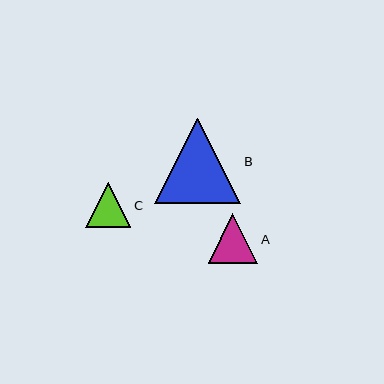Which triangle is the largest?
Triangle B is the largest with a size of approximately 86 pixels.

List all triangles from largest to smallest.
From largest to smallest: B, A, C.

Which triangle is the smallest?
Triangle C is the smallest with a size of approximately 45 pixels.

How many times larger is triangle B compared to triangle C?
Triangle B is approximately 1.9 times the size of triangle C.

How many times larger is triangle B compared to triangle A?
Triangle B is approximately 1.7 times the size of triangle A.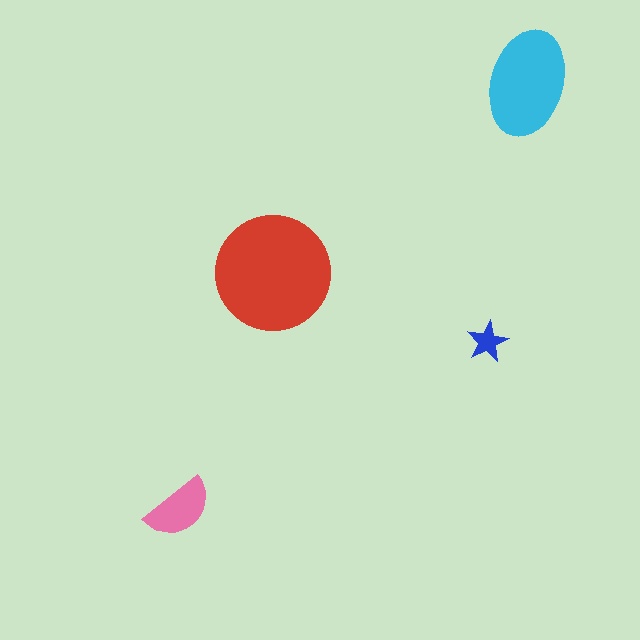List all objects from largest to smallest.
The red circle, the cyan ellipse, the pink semicircle, the blue star.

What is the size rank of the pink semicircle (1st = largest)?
3rd.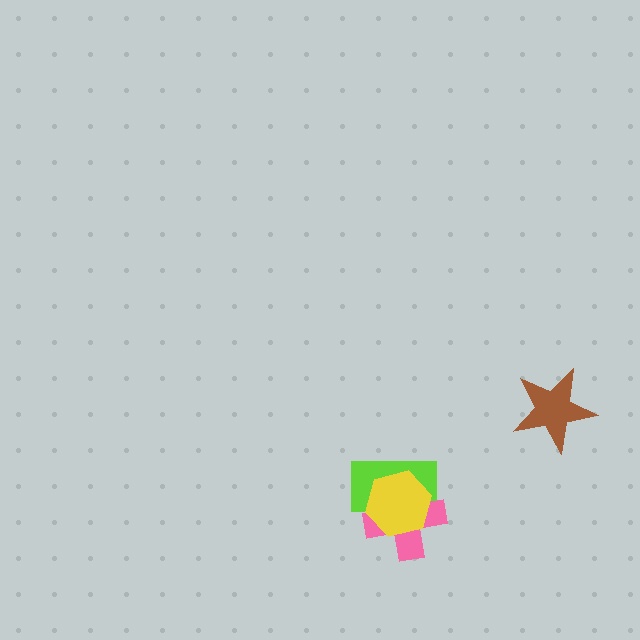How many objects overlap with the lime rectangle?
2 objects overlap with the lime rectangle.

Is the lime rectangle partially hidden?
Yes, it is partially covered by another shape.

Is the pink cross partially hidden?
Yes, it is partially covered by another shape.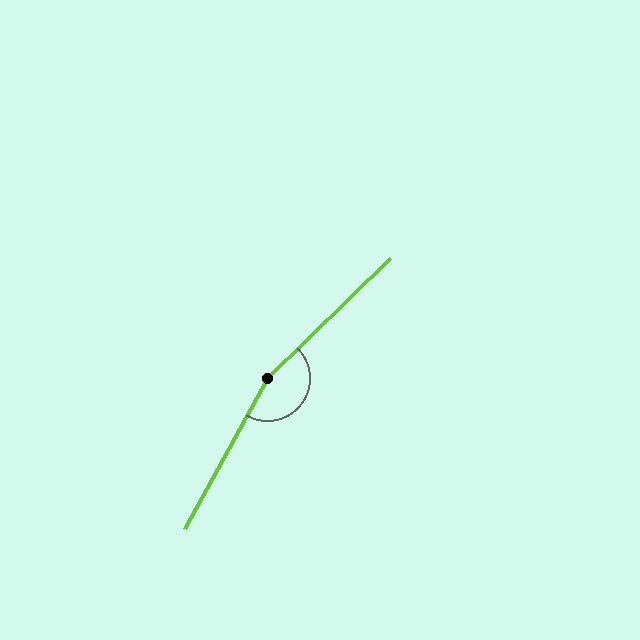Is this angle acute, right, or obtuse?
It is obtuse.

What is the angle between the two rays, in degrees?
Approximately 163 degrees.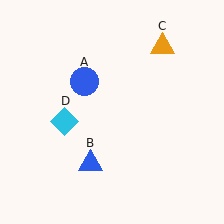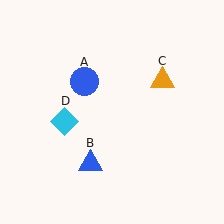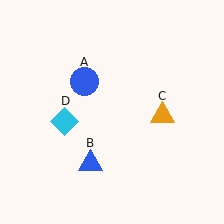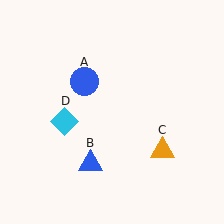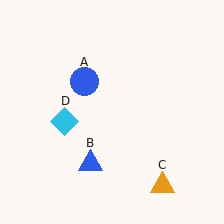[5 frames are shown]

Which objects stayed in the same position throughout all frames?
Blue circle (object A) and blue triangle (object B) and cyan diamond (object D) remained stationary.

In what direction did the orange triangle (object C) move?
The orange triangle (object C) moved down.